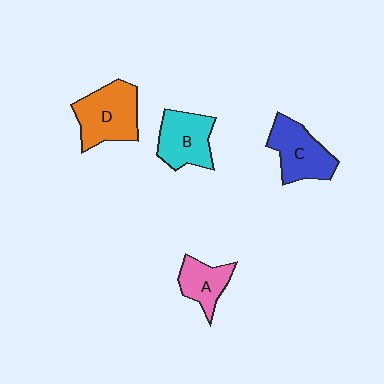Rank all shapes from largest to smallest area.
From largest to smallest: D (orange), C (blue), B (cyan), A (pink).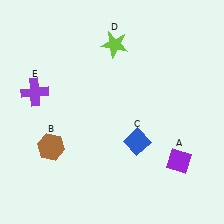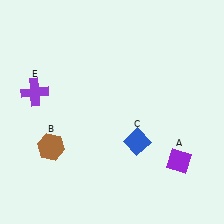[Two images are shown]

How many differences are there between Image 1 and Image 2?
There is 1 difference between the two images.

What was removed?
The lime star (D) was removed in Image 2.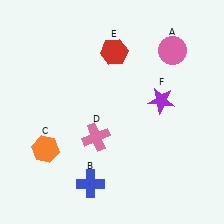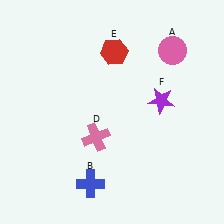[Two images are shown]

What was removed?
The orange hexagon (C) was removed in Image 2.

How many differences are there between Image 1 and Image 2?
There is 1 difference between the two images.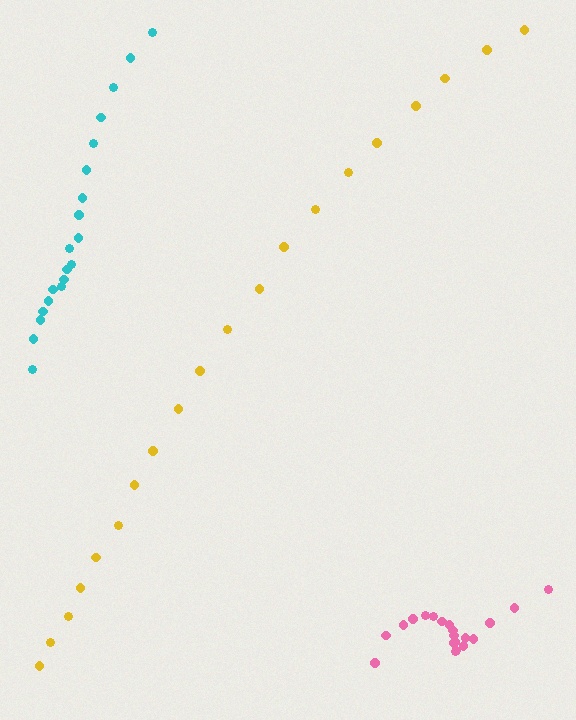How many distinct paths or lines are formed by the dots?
There are 3 distinct paths.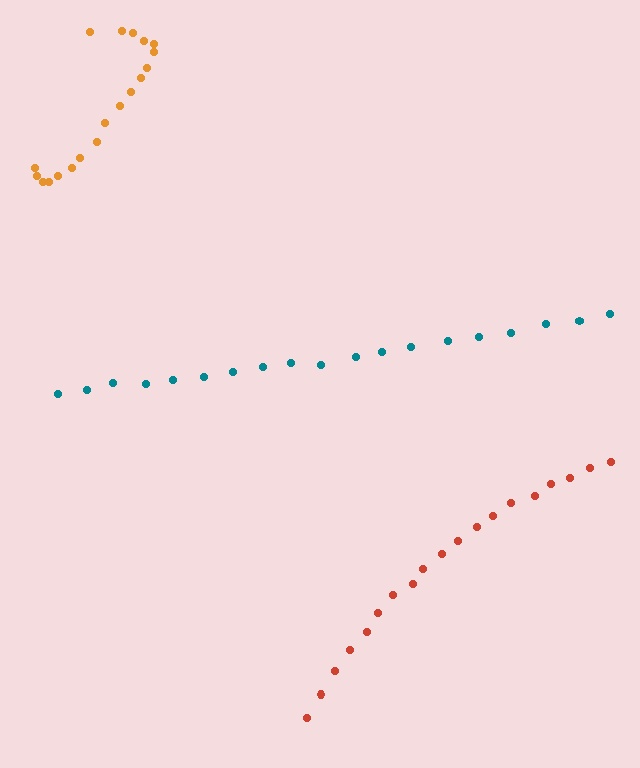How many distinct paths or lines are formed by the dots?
There are 3 distinct paths.